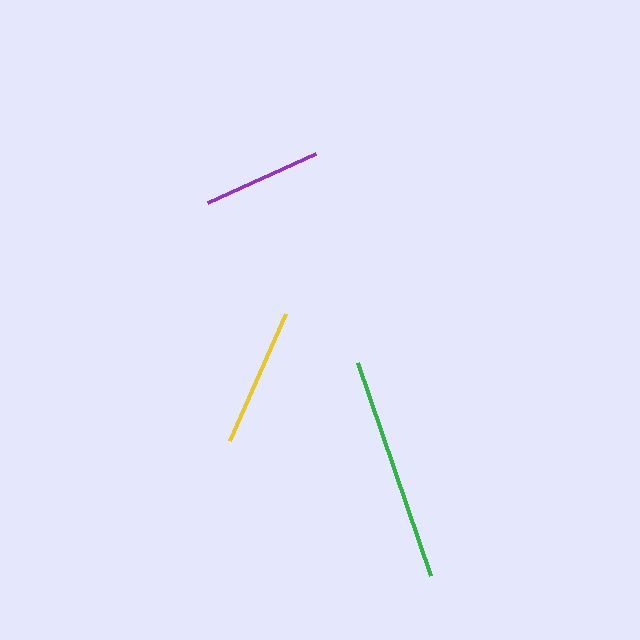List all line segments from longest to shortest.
From longest to shortest: green, yellow, purple.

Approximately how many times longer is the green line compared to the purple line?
The green line is approximately 1.9 times the length of the purple line.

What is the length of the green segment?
The green segment is approximately 225 pixels long.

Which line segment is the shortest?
The purple line is the shortest at approximately 119 pixels.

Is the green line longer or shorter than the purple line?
The green line is longer than the purple line.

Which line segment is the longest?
The green line is the longest at approximately 225 pixels.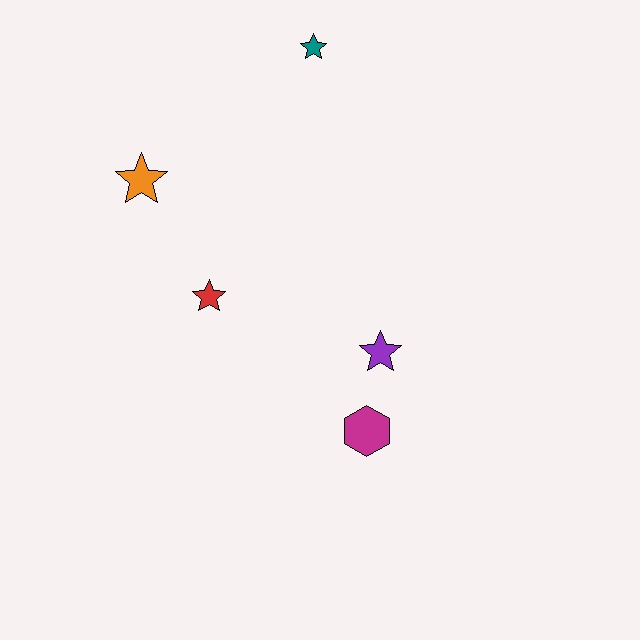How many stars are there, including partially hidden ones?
There are 4 stars.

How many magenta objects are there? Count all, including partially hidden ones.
There is 1 magenta object.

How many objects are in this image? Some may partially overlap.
There are 5 objects.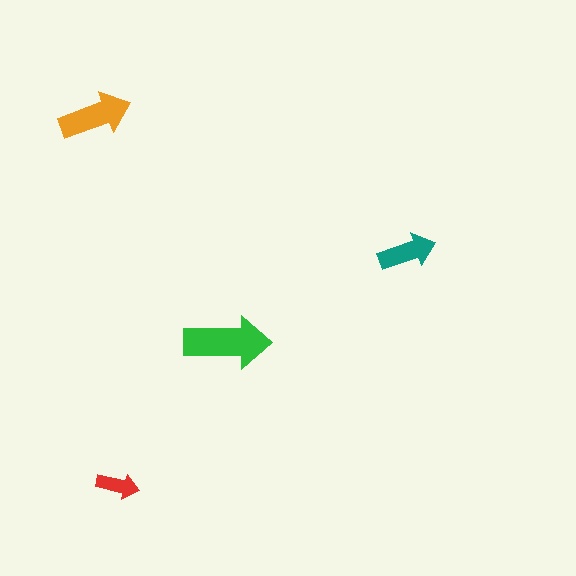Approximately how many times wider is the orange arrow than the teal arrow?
About 1.5 times wider.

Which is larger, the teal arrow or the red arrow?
The teal one.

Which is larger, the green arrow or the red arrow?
The green one.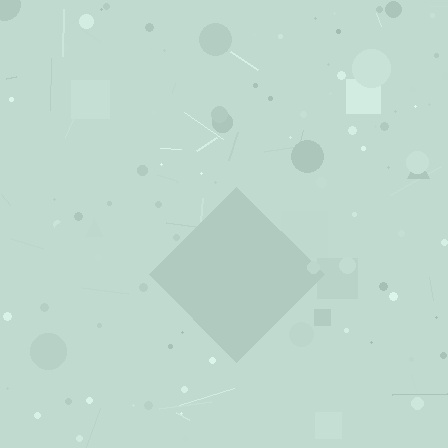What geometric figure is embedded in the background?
A diamond is embedded in the background.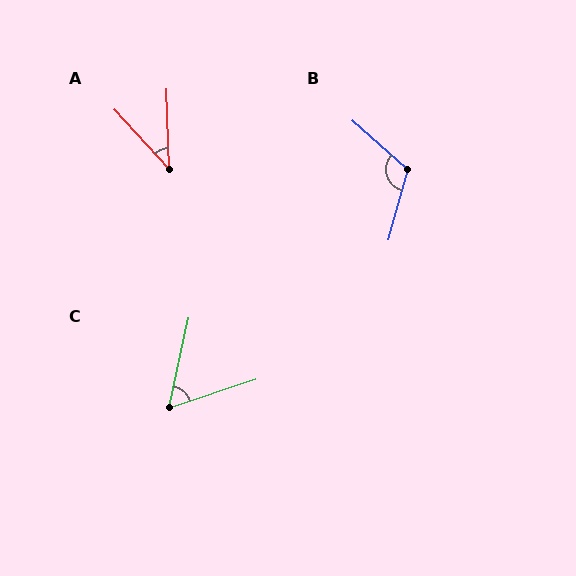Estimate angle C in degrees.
Approximately 60 degrees.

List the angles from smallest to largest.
A (40°), C (60°), B (116°).